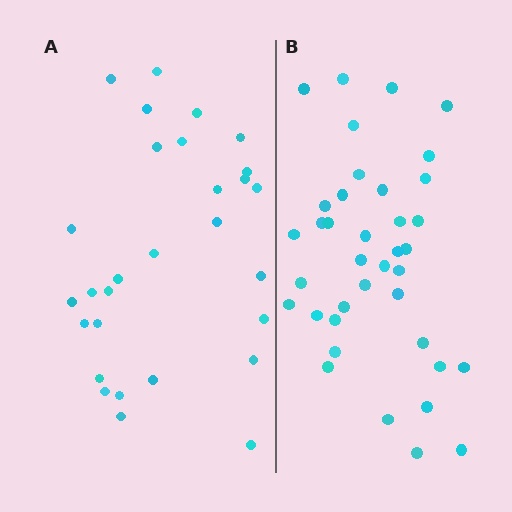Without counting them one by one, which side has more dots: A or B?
Region B (the right region) has more dots.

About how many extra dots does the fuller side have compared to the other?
Region B has roughly 8 or so more dots than region A.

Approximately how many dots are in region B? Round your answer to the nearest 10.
About 40 dots. (The exact count is 38, which rounds to 40.)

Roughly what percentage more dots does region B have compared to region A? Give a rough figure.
About 30% more.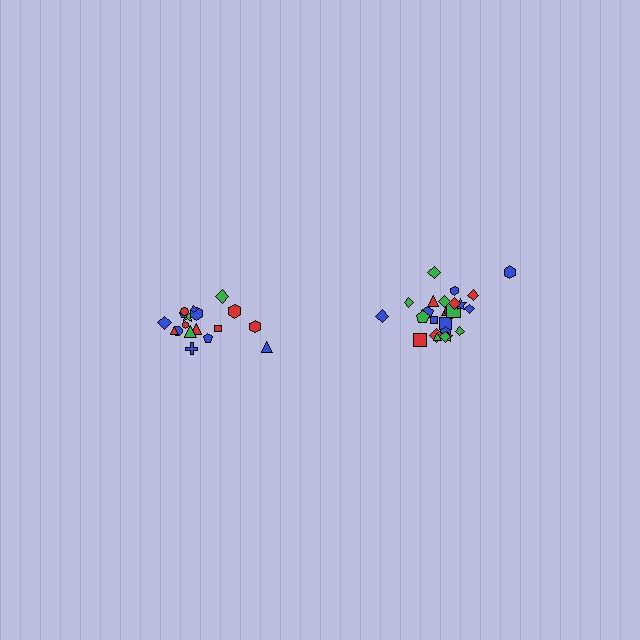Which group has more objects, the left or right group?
The right group.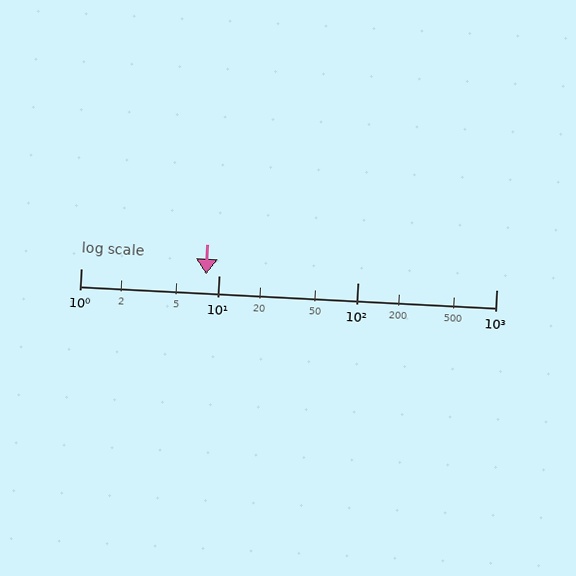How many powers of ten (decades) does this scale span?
The scale spans 3 decades, from 1 to 1000.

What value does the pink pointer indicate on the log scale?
The pointer indicates approximately 8.1.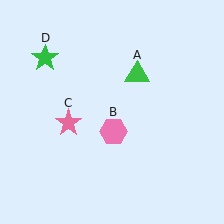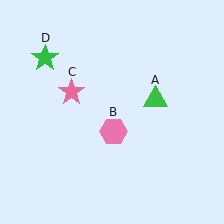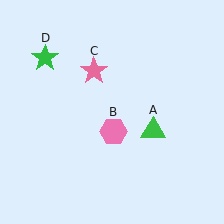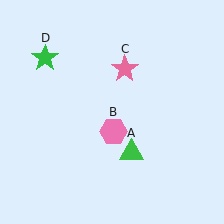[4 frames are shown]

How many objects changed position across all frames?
2 objects changed position: green triangle (object A), pink star (object C).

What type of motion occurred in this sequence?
The green triangle (object A), pink star (object C) rotated clockwise around the center of the scene.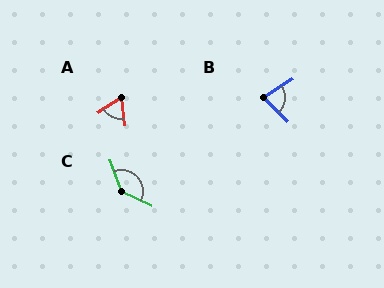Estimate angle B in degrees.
Approximately 77 degrees.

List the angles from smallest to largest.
A (65°), B (77°), C (135°).